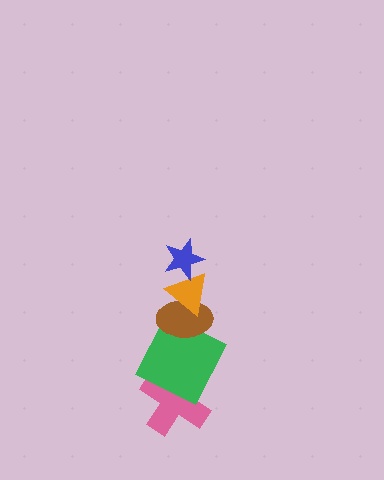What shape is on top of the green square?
The brown ellipse is on top of the green square.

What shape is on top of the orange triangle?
The blue star is on top of the orange triangle.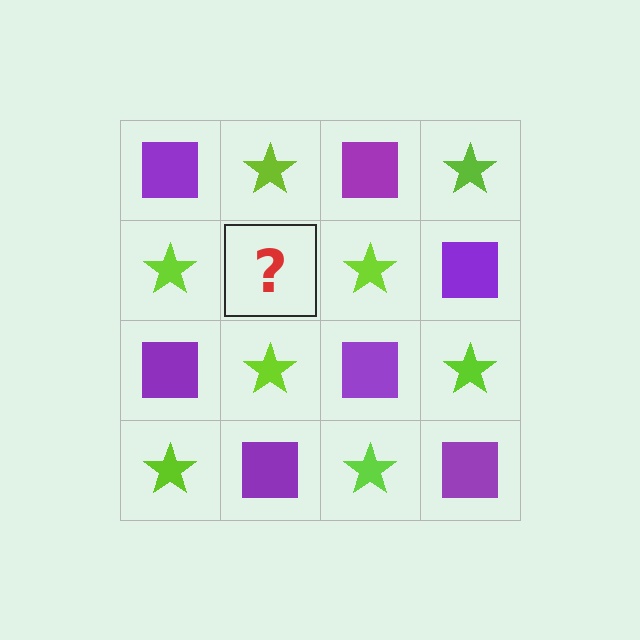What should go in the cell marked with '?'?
The missing cell should contain a purple square.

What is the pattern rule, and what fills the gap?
The rule is that it alternates purple square and lime star in a checkerboard pattern. The gap should be filled with a purple square.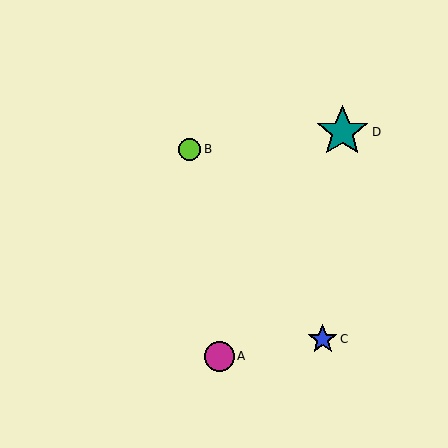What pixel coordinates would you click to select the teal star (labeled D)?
Click at (342, 132) to select the teal star D.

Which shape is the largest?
The teal star (labeled D) is the largest.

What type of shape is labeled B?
Shape B is a lime circle.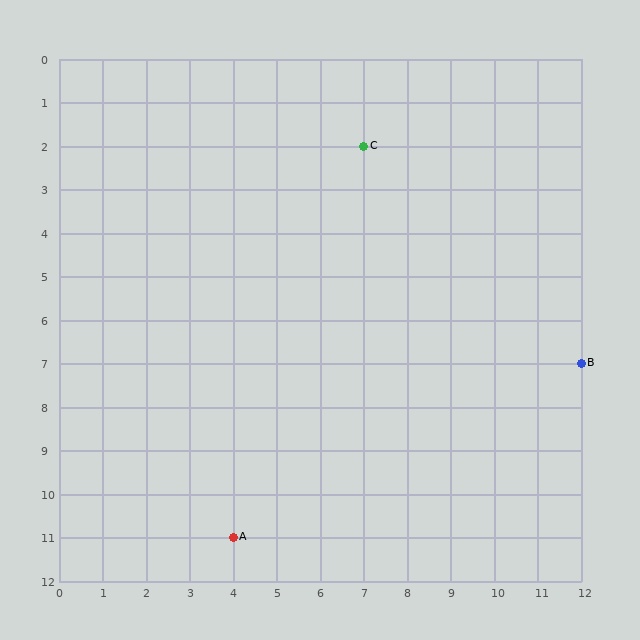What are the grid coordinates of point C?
Point C is at grid coordinates (7, 2).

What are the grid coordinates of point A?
Point A is at grid coordinates (4, 11).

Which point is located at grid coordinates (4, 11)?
Point A is at (4, 11).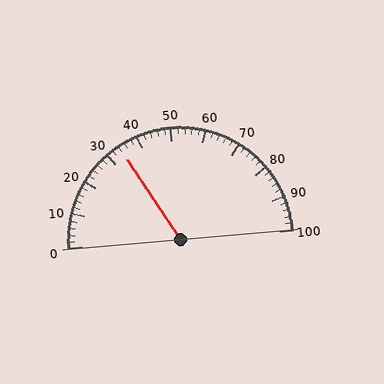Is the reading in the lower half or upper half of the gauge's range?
The reading is in the lower half of the range (0 to 100).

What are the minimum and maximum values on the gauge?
The gauge ranges from 0 to 100.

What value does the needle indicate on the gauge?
The needle indicates approximately 34.